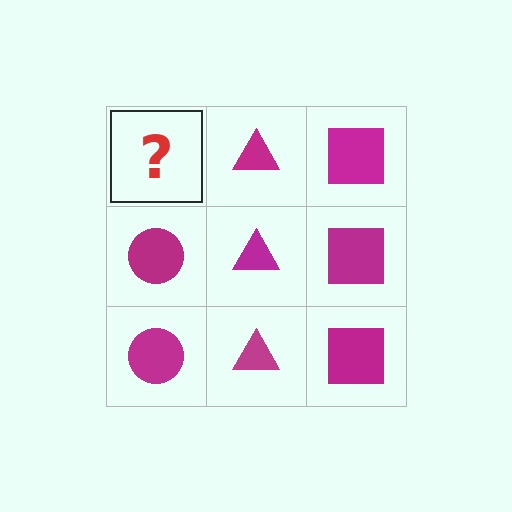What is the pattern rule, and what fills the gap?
The rule is that each column has a consistent shape. The gap should be filled with a magenta circle.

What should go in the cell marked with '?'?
The missing cell should contain a magenta circle.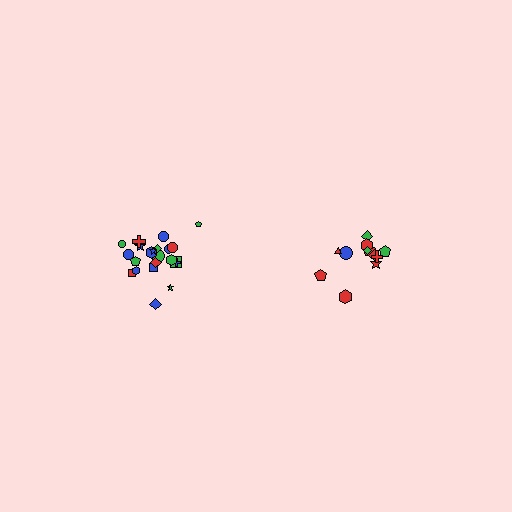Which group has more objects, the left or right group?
The left group.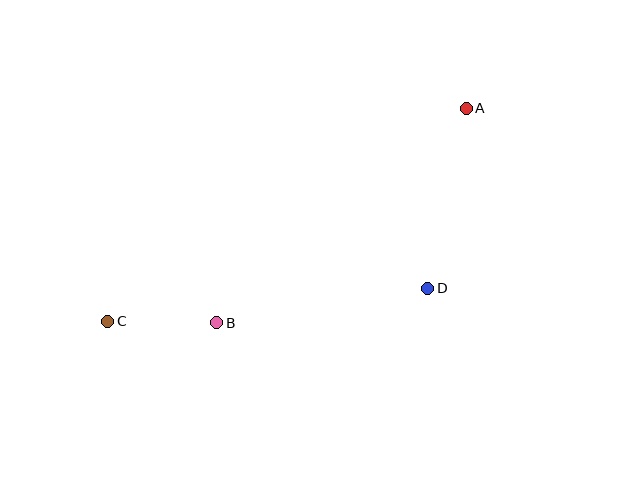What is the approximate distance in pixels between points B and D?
The distance between B and D is approximately 214 pixels.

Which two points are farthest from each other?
Points A and C are farthest from each other.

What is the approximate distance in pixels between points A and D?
The distance between A and D is approximately 184 pixels.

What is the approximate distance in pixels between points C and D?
The distance between C and D is approximately 322 pixels.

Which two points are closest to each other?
Points B and C are closest to each other.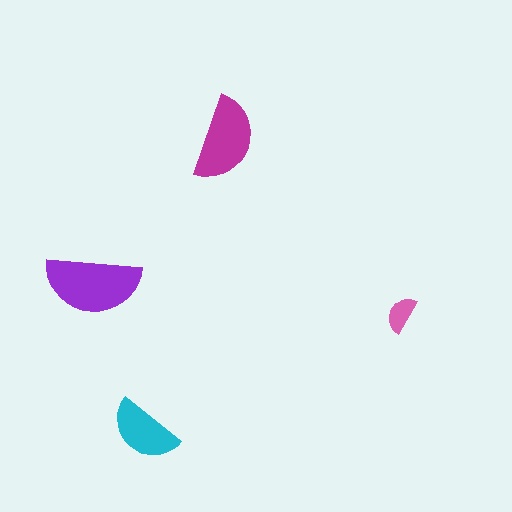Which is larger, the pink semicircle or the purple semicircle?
The purple one.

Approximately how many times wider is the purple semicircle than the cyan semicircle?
About 1.5 times wider.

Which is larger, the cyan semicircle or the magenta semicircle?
The magenta one.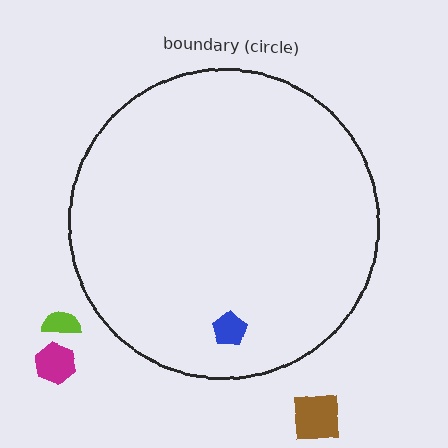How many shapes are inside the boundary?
1 inside, 3 outside.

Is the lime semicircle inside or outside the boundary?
Outside.